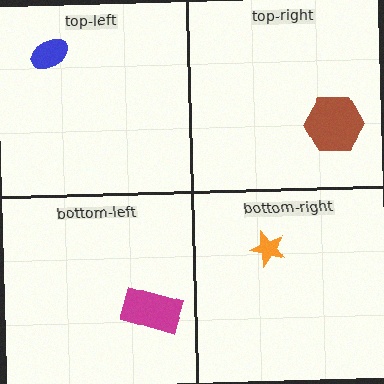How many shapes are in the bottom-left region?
1.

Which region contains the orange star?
The bottom-right region.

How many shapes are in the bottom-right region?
1.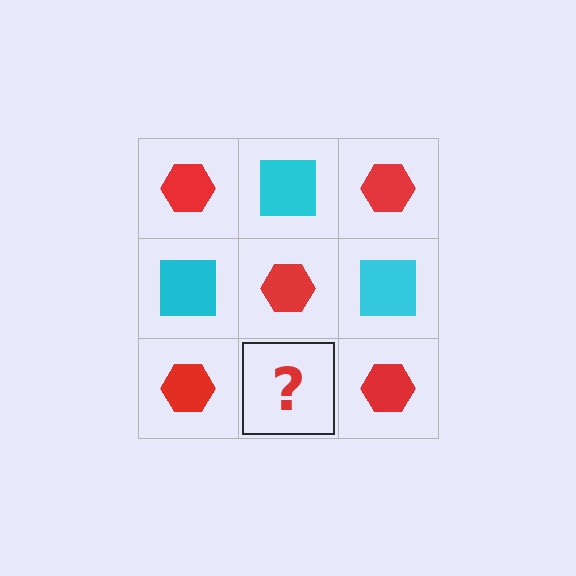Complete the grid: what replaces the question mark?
The question mark should be replaced with a cyan square.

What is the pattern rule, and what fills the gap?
The rule is that it alternates red hexagon and cyan square in a checkerboard pattern. The gap should be filled with a cyan square.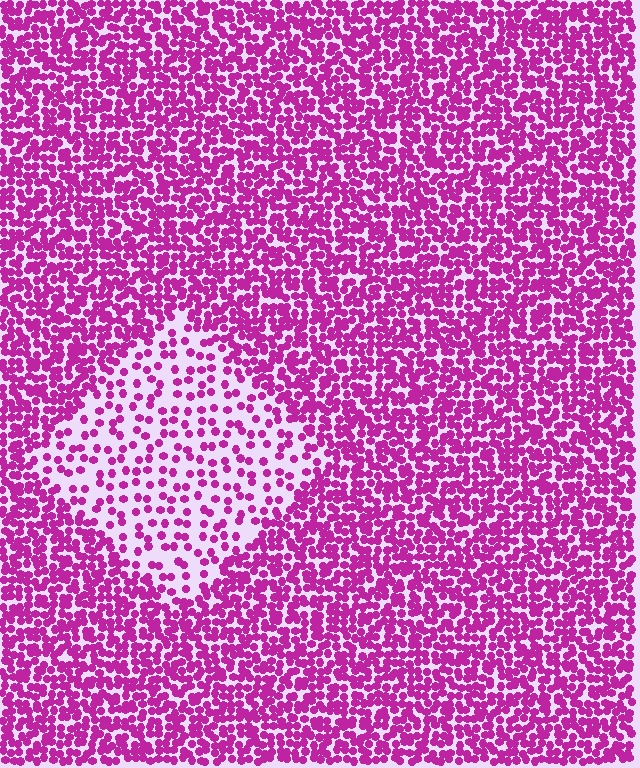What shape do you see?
I see a diamond.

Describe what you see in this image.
The image contains small magenta elements arranged at two different densities. A diamond-shaped region is visible where the elements are less densely packed than the surrounding area.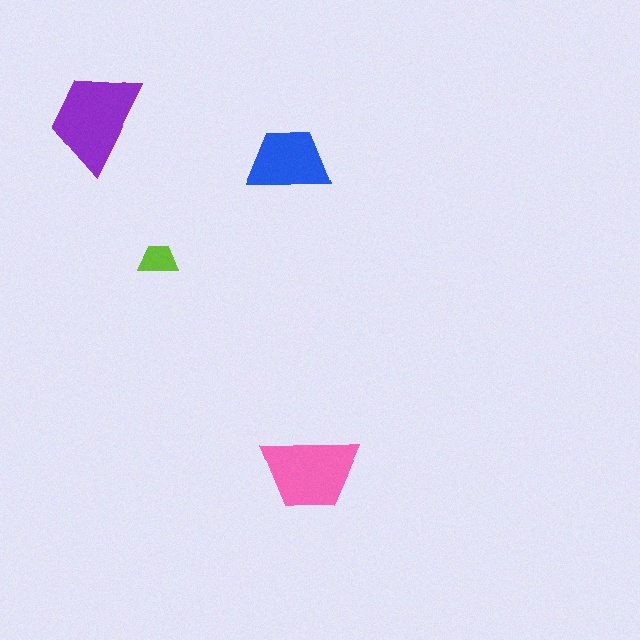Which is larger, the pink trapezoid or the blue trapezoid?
The pink one.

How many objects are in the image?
There are 4 objects in the image.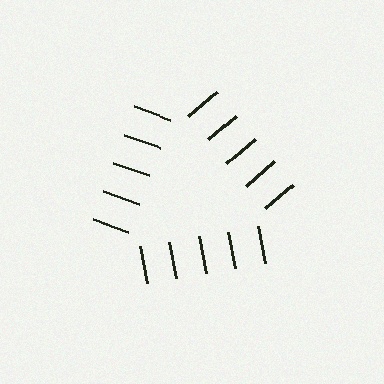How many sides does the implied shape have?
3 sides — the line-ends trace a triangle.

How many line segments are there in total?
15 — 5 along each of the 3 edges.